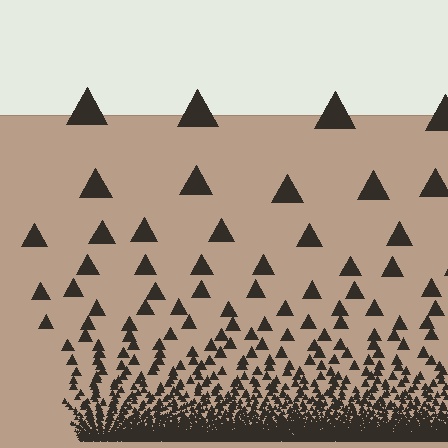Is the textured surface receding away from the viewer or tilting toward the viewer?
The surface appears to tilt toward the viewer. Texture elements get larger and sparser toward the top.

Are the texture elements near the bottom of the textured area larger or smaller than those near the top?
Smaller. The gradient is inverted — elements near the bottom are smaller and denser.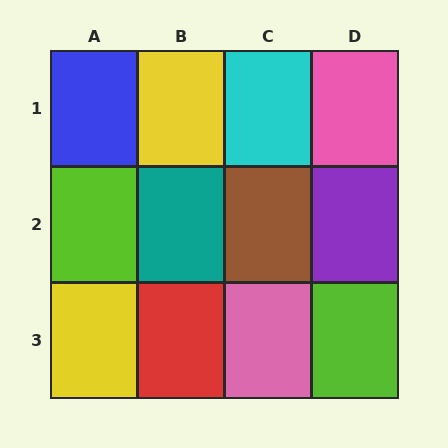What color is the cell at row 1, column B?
Yellow.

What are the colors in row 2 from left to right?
Lime, teal, brown, purple.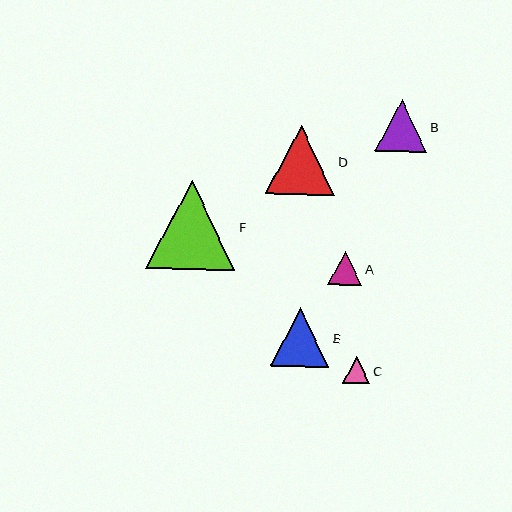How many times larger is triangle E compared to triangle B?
Triangle E is approximately 1.1 times the size of triangle B.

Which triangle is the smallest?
Triangle C is the smallest with a size of approximately 26 pixels.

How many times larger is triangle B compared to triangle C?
Triangle B is approximately 2.0 times the size of triangle C.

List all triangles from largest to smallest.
From largest to smallest: F, D, E, B, A, C.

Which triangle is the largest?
Triangle F is the largest with a size of approximately 89 pixels.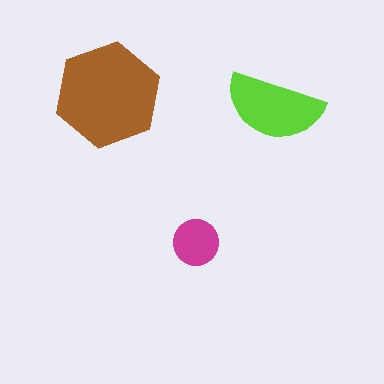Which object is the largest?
The brown hexagon.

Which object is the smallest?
The magenta circle.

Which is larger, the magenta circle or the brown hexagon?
The brown hexagon.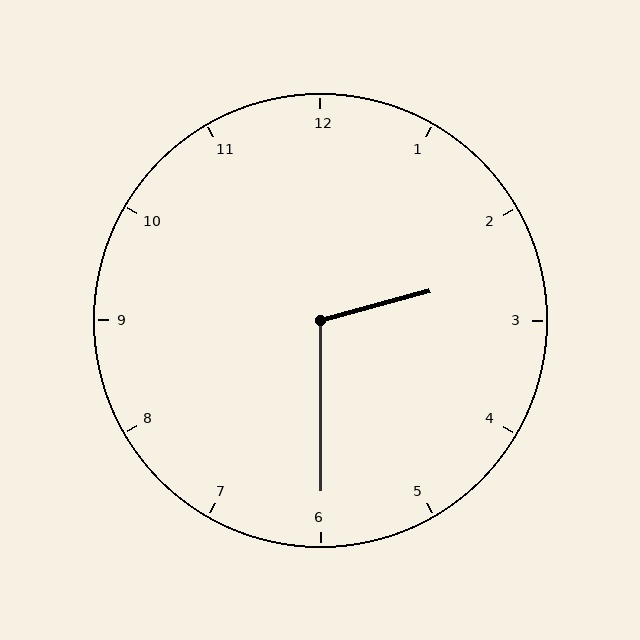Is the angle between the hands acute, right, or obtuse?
It is obtuse.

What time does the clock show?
2:30.